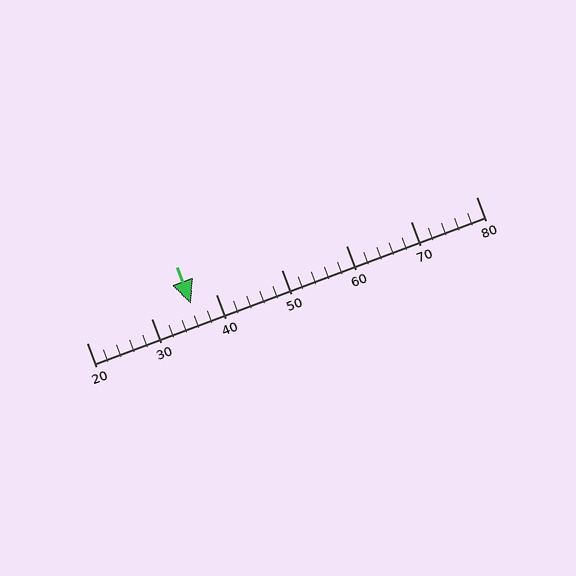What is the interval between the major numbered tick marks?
The major tick marks are spaced 10 units apart.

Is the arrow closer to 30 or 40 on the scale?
The arrow is closer to 40.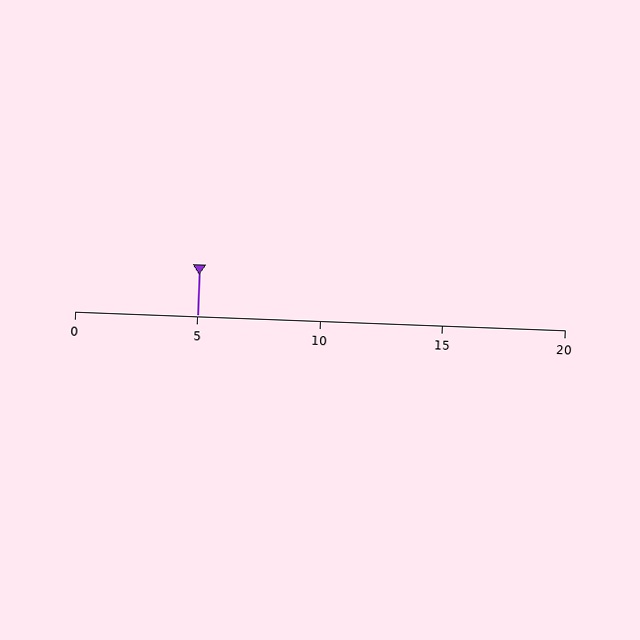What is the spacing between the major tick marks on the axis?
The major ticks are spaced 5 apart.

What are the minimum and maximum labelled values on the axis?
The axis runs from 0 to 20.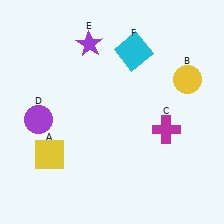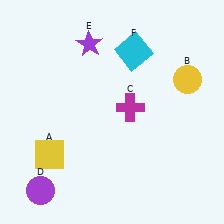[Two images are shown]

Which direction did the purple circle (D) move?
The purple circle (D) moved down.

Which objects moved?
The objects that moved are: the magenta cross (C), the purple circle (D).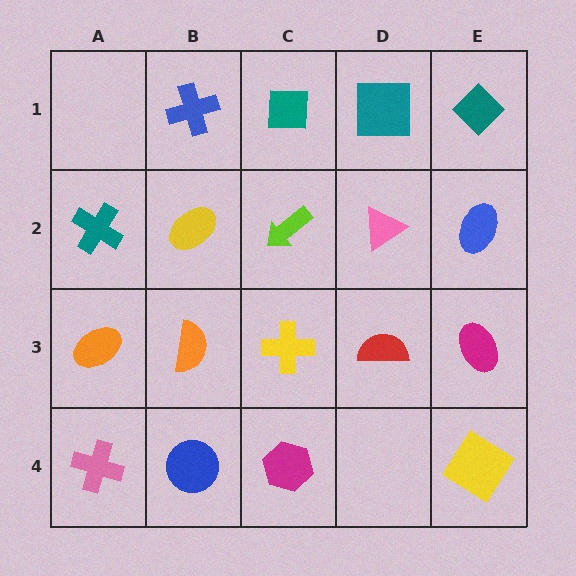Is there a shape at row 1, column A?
No, that cell is empty.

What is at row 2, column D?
A pink triangle.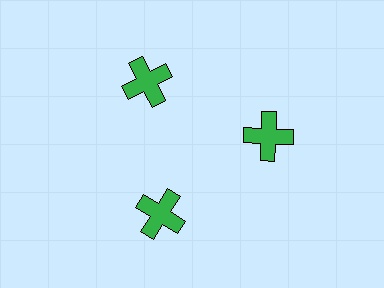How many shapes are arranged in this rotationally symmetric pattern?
There are 3 shapes, arranged in 3 groups of 1.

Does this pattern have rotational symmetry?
Yes, this pattern has 3-fold rotational symmetry. It looks the same after rotating 120 degrees around the center.